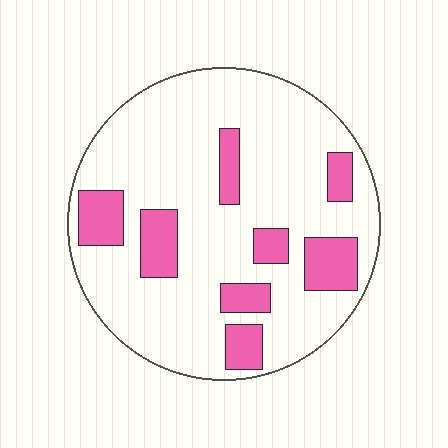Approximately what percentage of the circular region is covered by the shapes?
Approximately 20%.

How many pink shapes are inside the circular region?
8.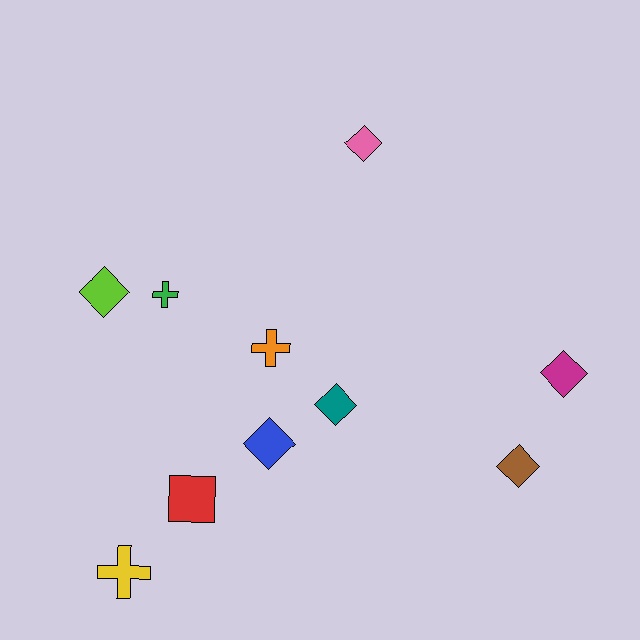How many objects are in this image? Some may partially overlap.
There are 10 objects.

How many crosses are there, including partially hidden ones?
There are 3 crosses.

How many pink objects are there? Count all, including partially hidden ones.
There is 1 pink object.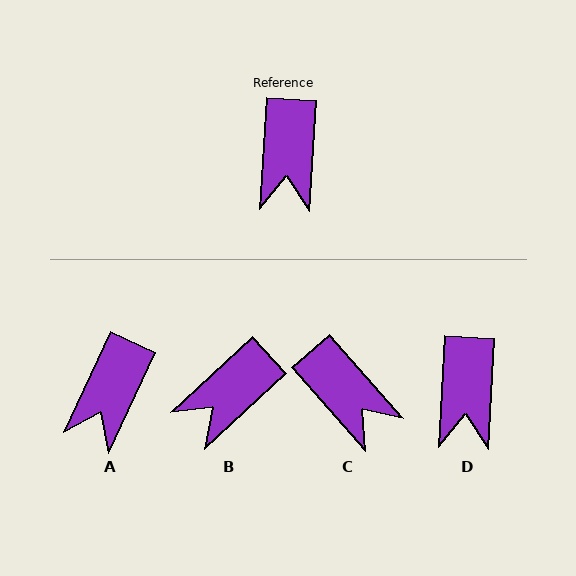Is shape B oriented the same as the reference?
No, it is off by about 44 degrees.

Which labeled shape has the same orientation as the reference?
D.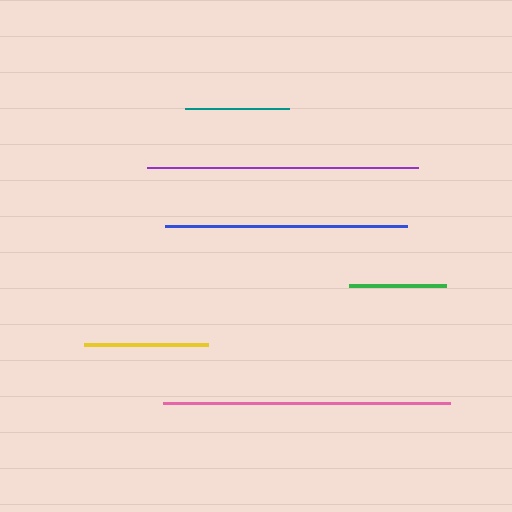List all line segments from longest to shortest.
From longest to shortest: pink, purple, blue, yellow, teal, green.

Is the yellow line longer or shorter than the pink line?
The pink line is longer than the yellow line.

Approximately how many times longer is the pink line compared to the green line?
The pink line is approximately 2.9 times the length of the green line.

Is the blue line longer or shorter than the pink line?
The pink line is longer than the blue line.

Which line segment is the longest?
The pink line is the longest at approximately 287 pixels.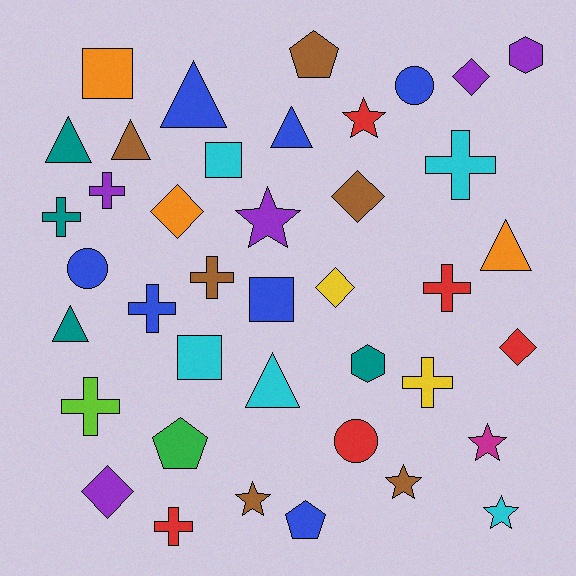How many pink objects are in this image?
There are no pink objects.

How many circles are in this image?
There are 3 circles.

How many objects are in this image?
There are 40 objects.